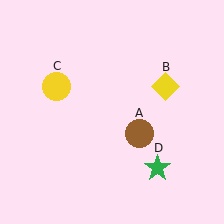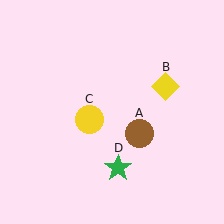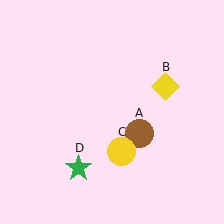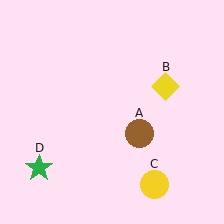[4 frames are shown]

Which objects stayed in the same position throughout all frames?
Brown circle (object A) and yellow diamond (object B) remained stationary.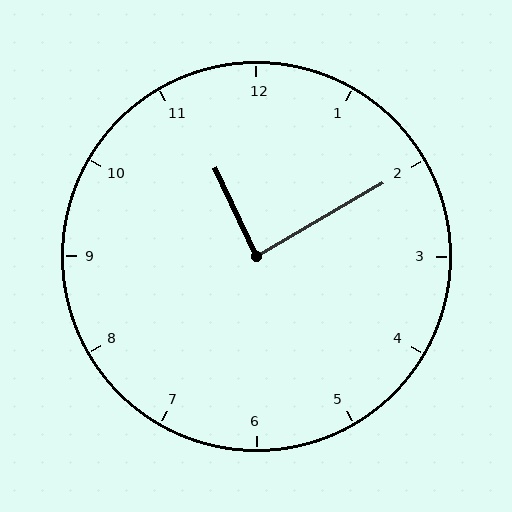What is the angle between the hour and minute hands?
Approximately 85 degrees.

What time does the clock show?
11:10.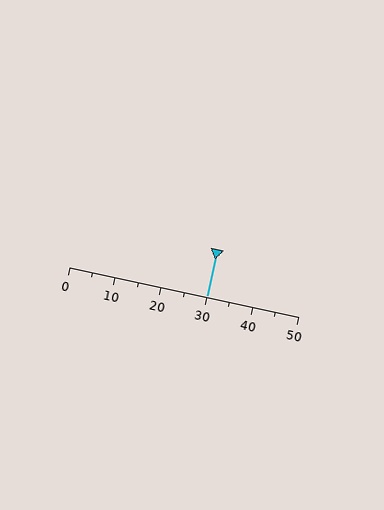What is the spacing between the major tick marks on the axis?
The major ticks are spaced 10 apart.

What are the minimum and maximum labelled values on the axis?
The axis runs from 0 to 50.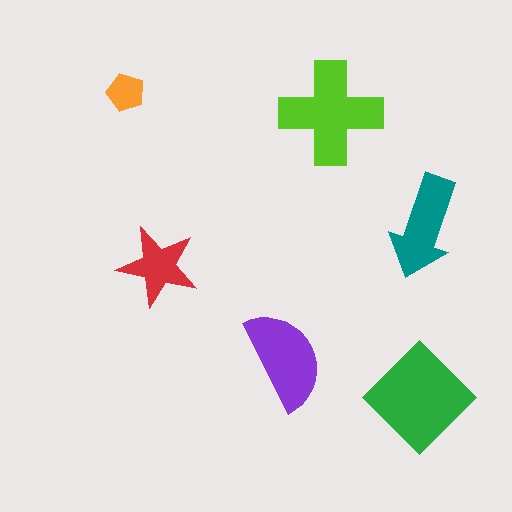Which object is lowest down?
The green diamond is bottommost.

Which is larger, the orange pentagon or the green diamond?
The green diamond.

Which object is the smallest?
The orange pentagon.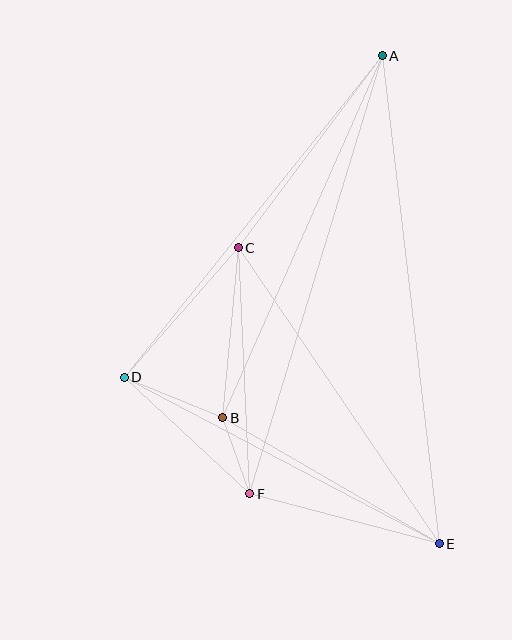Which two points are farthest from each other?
Points A and E are farthest from each other.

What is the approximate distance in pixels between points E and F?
The distance between E and F is approximately 196 pixels.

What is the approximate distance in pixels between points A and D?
The distance between A and D is approximately 412 pixels.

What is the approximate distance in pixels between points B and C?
The distance between B and C is approximately 171 pixels.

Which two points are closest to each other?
Points B and F are closest to each other.